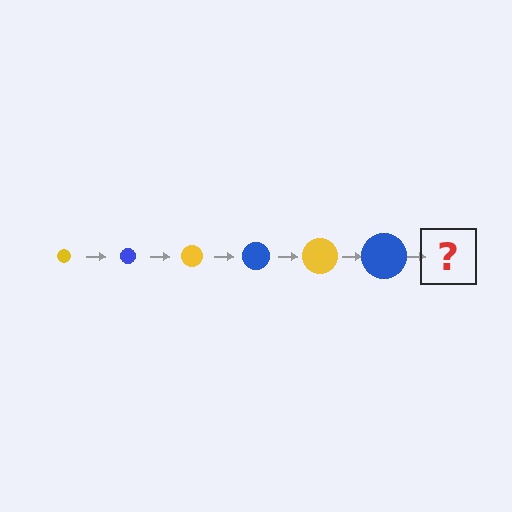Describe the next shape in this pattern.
It should be a yellow circle, larger than the previous one.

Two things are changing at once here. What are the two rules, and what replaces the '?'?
The two rules are that the circle grows larger each step and the color cycles through yellow and blue. The '?' should be a yellow circle, larger than the previous one.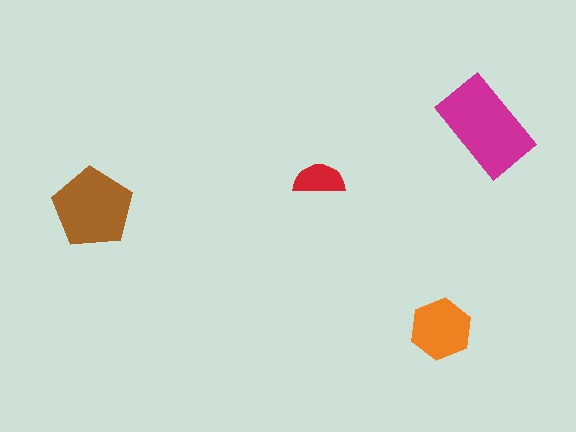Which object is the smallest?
The red semicircle.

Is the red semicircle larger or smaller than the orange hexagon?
Smaller.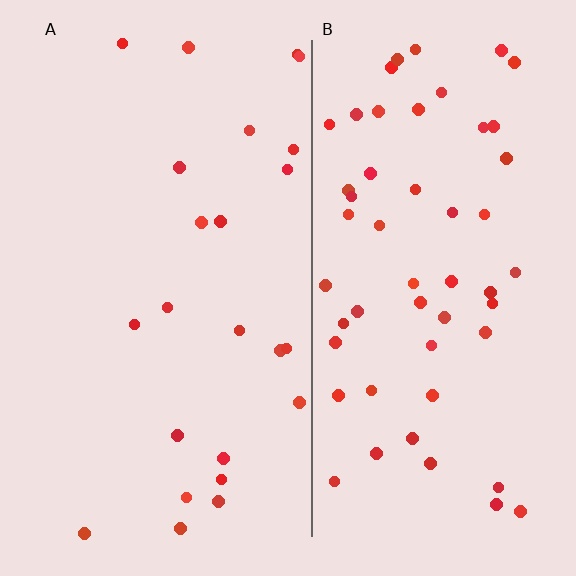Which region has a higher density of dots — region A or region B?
B (the right).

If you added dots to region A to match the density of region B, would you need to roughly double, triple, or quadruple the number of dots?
Approximately double.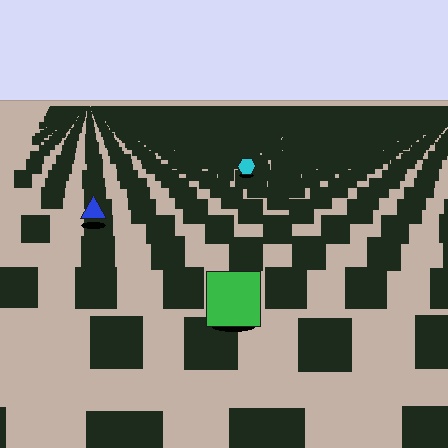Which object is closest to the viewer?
The green square is closest. The texture marks near it are larger and more spread out.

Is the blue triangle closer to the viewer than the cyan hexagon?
Yes. The blue triangle is closer — you can tell from the texture gradient: the ground texture is coarser near it.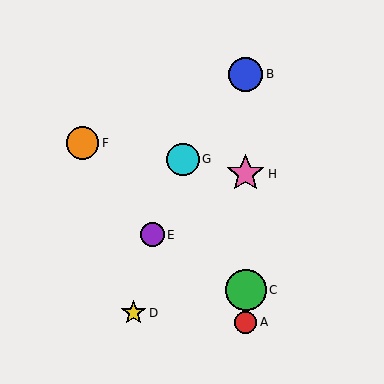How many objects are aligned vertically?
4 objects (A, B, C, H) are aligned vertically.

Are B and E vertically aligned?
No, B is at x≈246 and E is at x≈153.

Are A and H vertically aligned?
Yes, both are at x≈246.